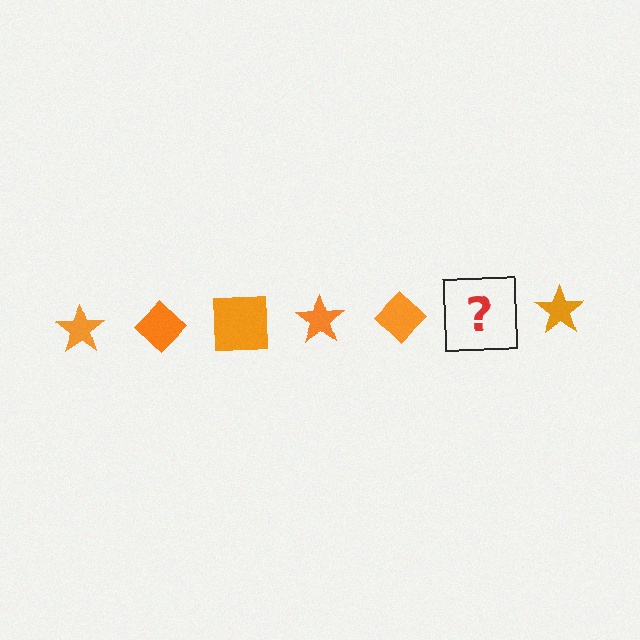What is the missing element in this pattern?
The missing element is an orange square.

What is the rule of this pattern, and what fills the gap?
The rule is that the pattern cycles through star, diamond, square shapes in orange. The gap should be filled with an orange square.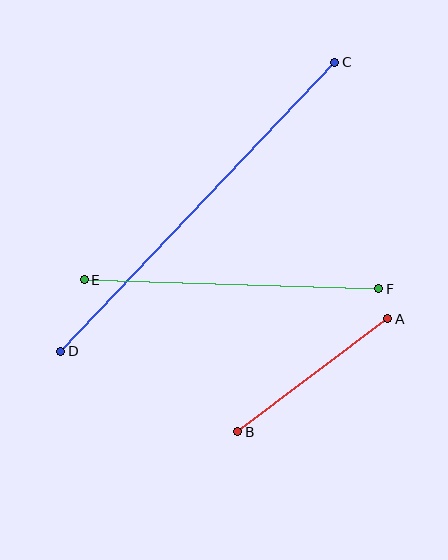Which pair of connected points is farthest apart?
Points C and D are farthest apart.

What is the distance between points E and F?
The distance is approximately 295 pixels.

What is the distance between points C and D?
The distance is approximately 398 pixels.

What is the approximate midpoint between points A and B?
The midpoint is at approximately (313, 375) pixels.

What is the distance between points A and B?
The distance is approximately 188 pixels.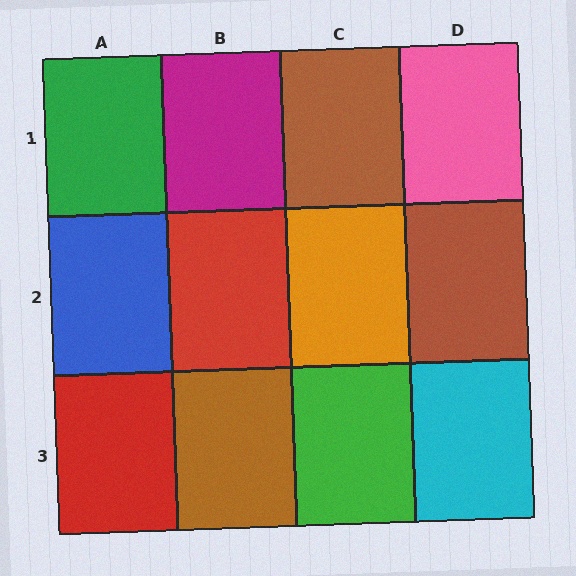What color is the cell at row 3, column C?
Green.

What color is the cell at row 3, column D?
Cyan.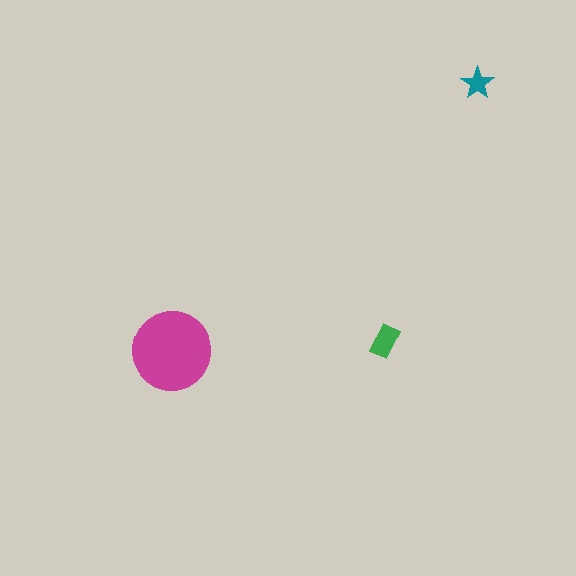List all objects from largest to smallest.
The magenta circle, the green rectangle, the teal star.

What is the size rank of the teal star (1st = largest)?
3rd.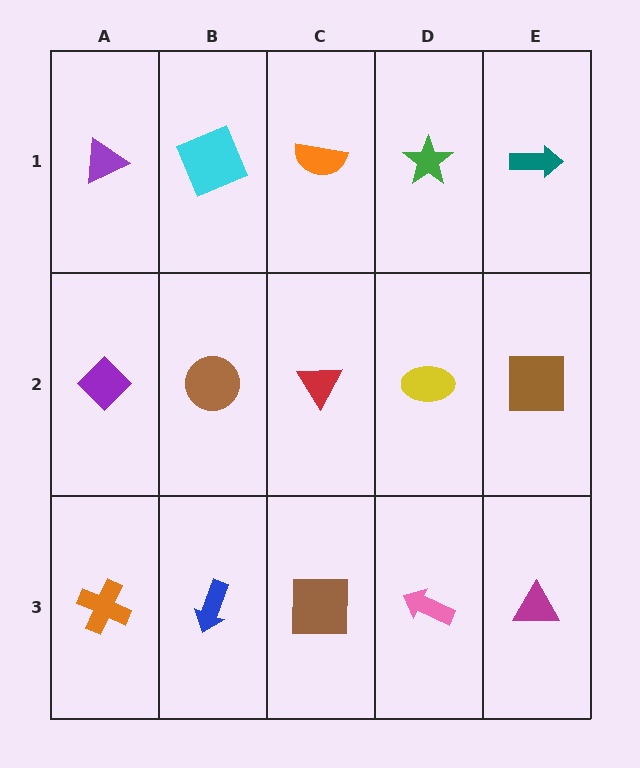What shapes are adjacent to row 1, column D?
A yellow ellipse (row 2, column D), an orange semicircle (row 1, column C), a teal arrow (row 1, column E).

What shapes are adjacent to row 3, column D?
A yellow ellipse (row 2, column D), a brown square (row 3, column C), a magenta triangle (row 3, column E).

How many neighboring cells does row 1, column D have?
3.